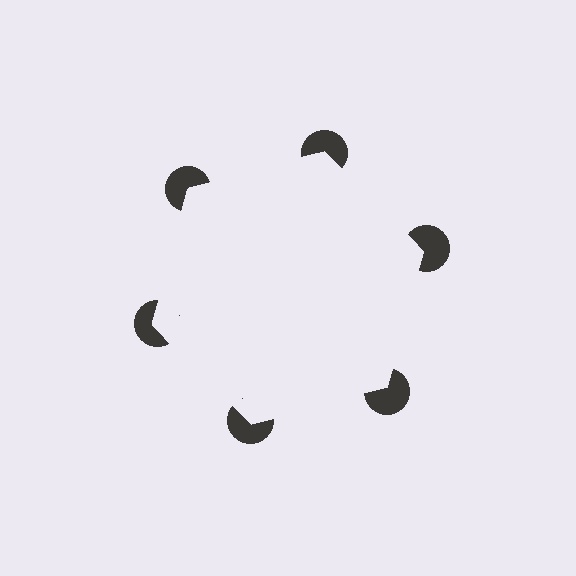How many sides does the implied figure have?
6 sides.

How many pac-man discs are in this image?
There are 6 — one at each vertex of the illusory hexagon.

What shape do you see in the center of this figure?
An illusory hexagon — its edges are inferred from the aligned wedge cuts in the pac-man discs, not physically drawn.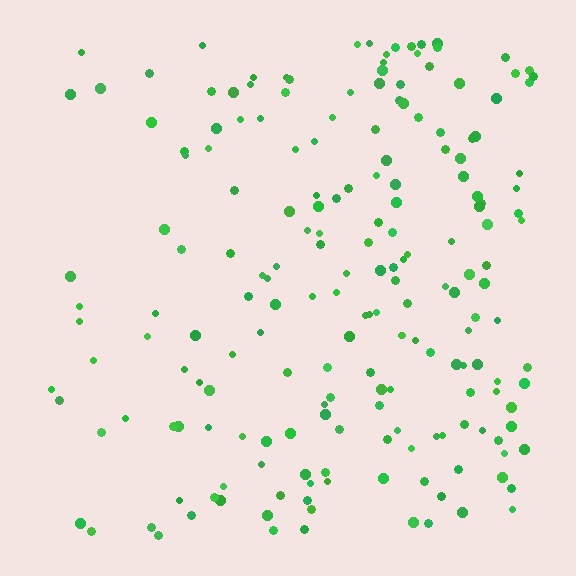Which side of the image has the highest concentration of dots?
The right.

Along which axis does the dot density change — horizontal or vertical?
Horizontal.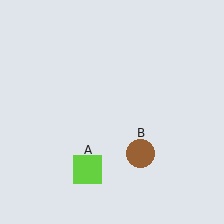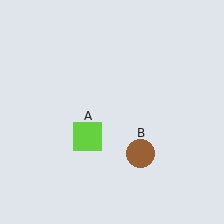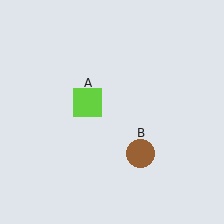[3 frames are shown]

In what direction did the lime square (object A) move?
The lime square (object A) moved up.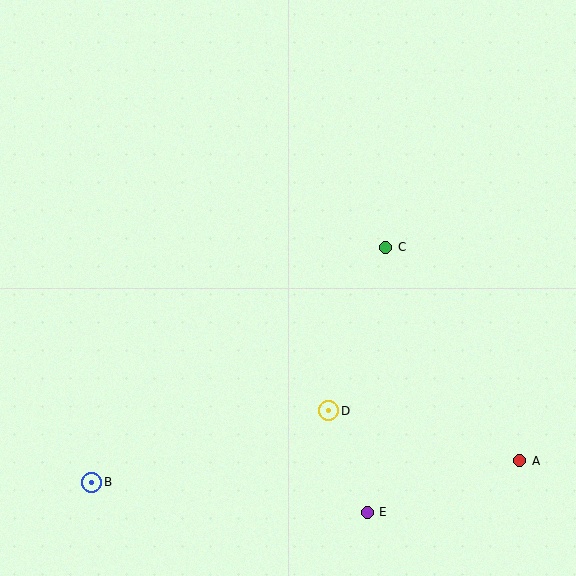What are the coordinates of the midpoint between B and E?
The midpoint between B and E is at (229, 497).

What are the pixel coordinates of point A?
Point A is at (520, 461).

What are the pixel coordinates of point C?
Point C is at (386, 247).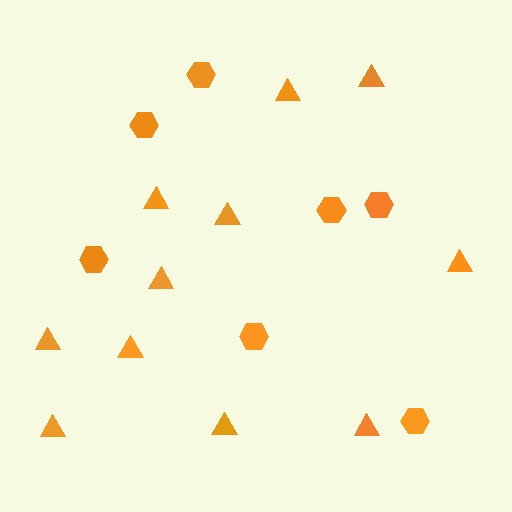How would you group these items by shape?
There are 2 groups: one group of hexagons (7) and one group of triangles (11).